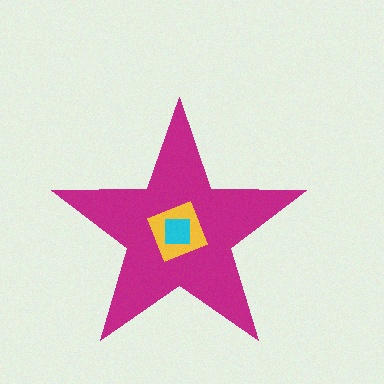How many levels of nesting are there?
3.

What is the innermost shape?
The cyan square.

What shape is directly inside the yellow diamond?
The cyan square.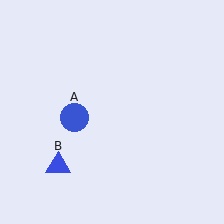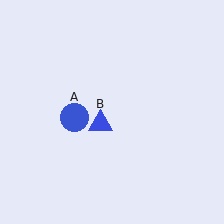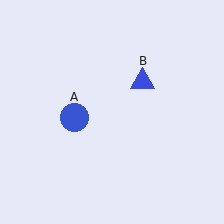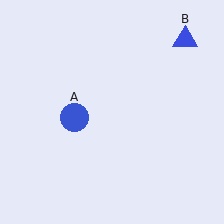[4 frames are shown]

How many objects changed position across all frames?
1 object changed position: blue triangle (object B).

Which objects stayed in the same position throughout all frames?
Blue circle (object A) remained stationary.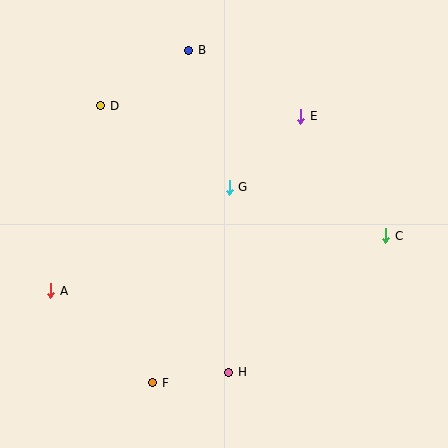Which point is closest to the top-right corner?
Point E is closest to the top-right corner.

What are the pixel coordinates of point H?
Point H is at (229, 372).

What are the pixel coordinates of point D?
Point D is at (101, 106).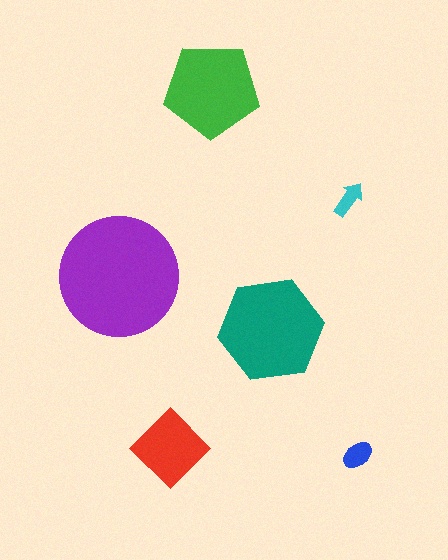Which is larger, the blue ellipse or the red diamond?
The red diamond.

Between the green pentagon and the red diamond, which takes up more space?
The green pentagon.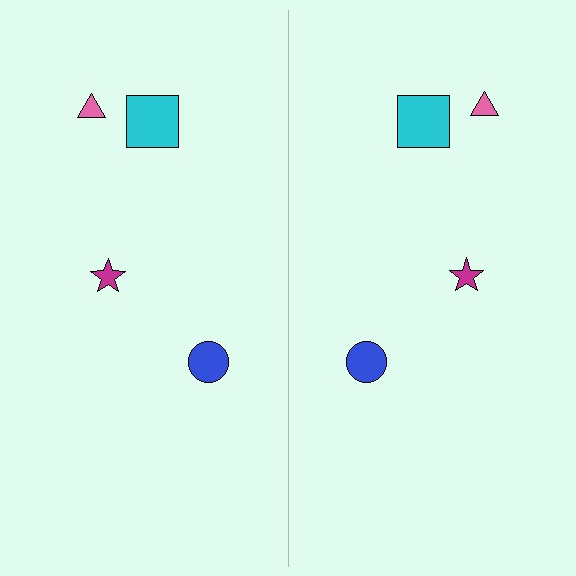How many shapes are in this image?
There are 8 shapes in this image.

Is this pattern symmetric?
Yes, this pattern has bilateral (reflection) symmetry.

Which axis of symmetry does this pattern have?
The pattern has a vertical axis of symmetry running through the center of the image.